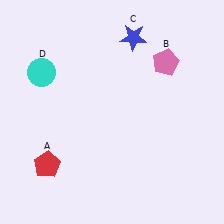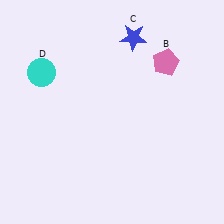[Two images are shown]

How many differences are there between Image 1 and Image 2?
There is 1 difference between the two images.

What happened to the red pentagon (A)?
The red pentagon (A) was removed in Image 2. It was in the bottom-left area of Image 1.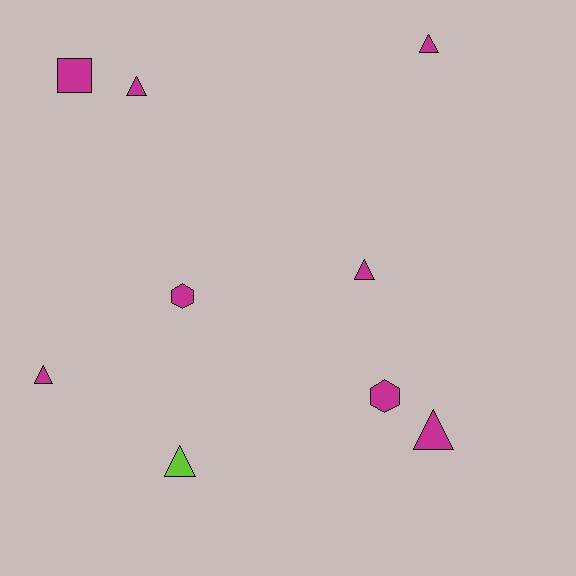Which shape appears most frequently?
Triangle, with 6 objects.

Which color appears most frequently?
Magenta, with 8 objects.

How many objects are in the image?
There are 9 objects.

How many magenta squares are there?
There is 1 magenta square.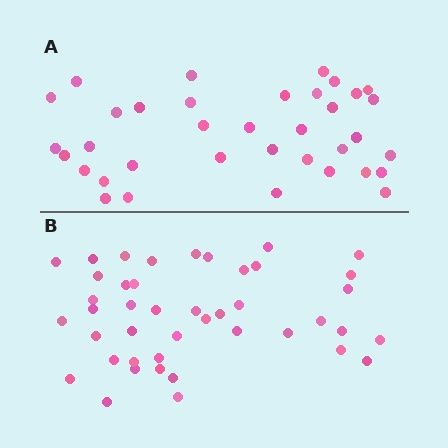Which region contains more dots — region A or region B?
Region B (the bottom region) has more dots.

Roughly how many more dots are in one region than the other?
Region B has roughly 8 or so more dots than region A.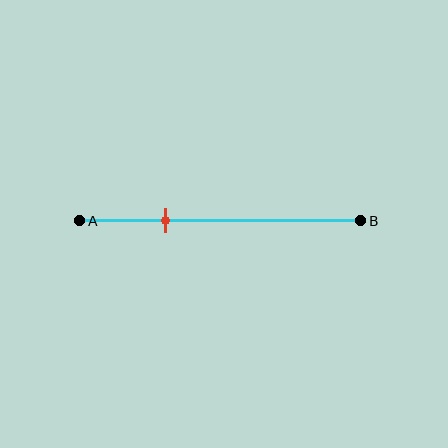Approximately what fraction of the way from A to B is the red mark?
The red mark is approximately 30% of the way from A to B.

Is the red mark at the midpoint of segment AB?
No, the mark is at about 30% from A, not at the 50% midpoint.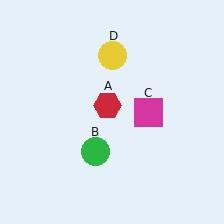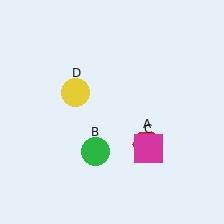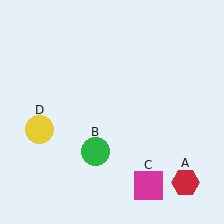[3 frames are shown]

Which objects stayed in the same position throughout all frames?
Green circle (object B) remained stationary.